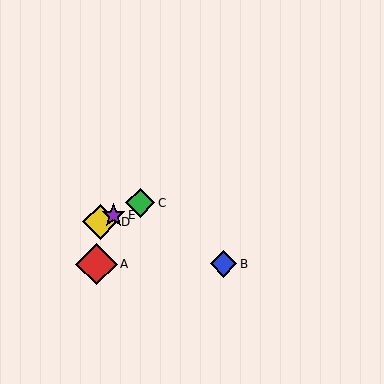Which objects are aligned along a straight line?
Objects C, D, E are aligned along a straight line.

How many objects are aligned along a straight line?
3 objects (C, D, E) are aligned along a straight line.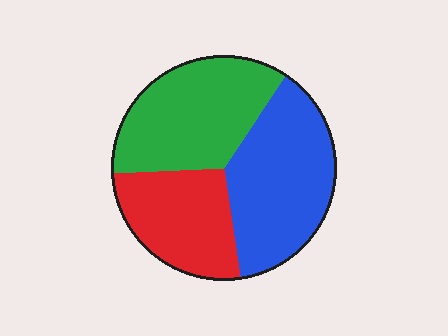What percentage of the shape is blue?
Blue takes up about three eighths (3/8) of the shape.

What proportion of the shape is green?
Green takes up about one third (1/3) of the shape.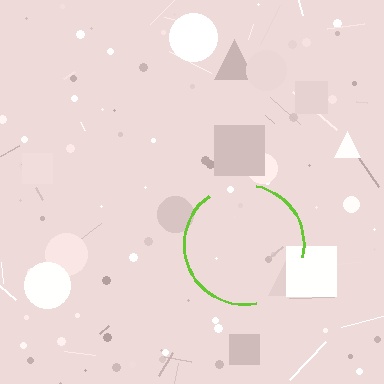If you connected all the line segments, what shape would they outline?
They would outline a circle.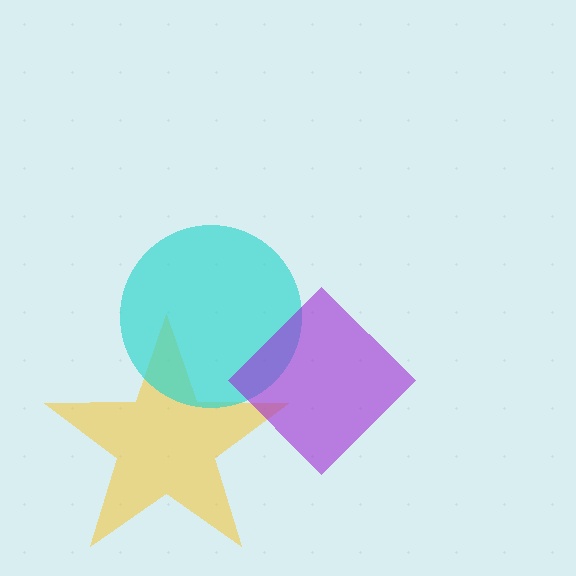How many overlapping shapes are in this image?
There are 3 overlapping shapes in the image.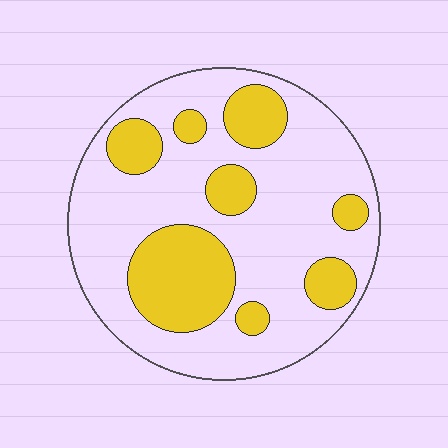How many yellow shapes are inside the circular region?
8.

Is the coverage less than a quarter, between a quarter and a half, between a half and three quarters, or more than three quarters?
Between a quarter and a half.